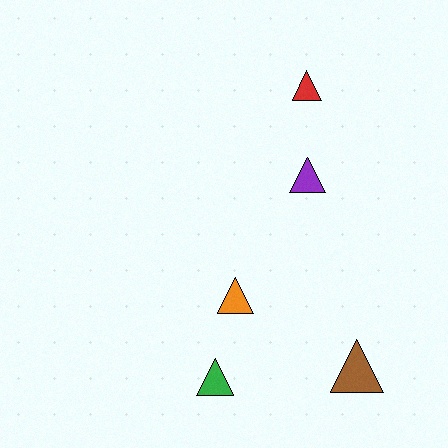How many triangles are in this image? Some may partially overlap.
There are 5 triangles.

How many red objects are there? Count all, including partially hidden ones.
There is 1 red object.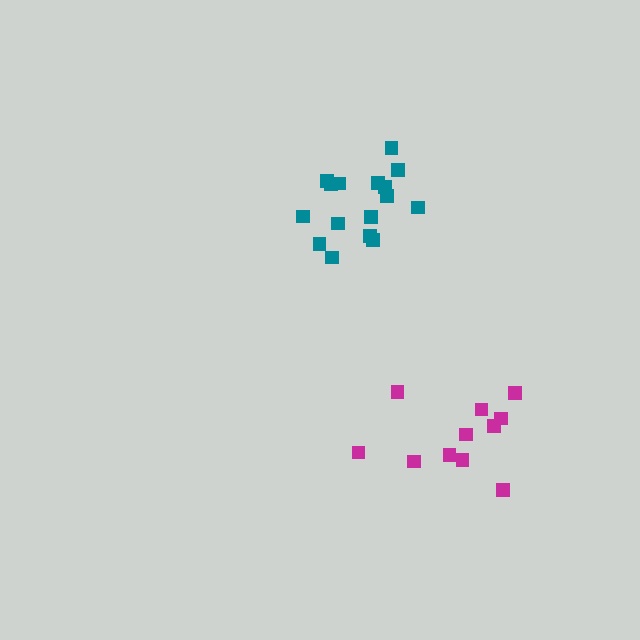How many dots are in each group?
Group 1: 11 dots, Group 2: 16 dots (27 total).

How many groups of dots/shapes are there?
There are 2 groups.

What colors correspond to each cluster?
The clusters are colored: magenta, teal.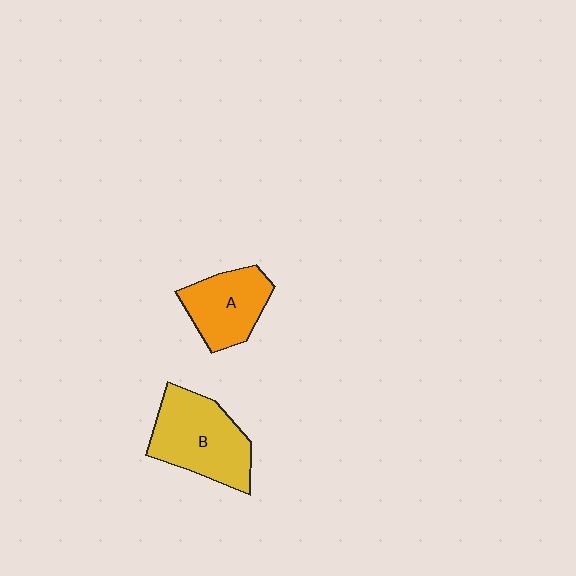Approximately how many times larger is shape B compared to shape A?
Approximately 1.3 times.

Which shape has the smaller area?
Shape A (orange).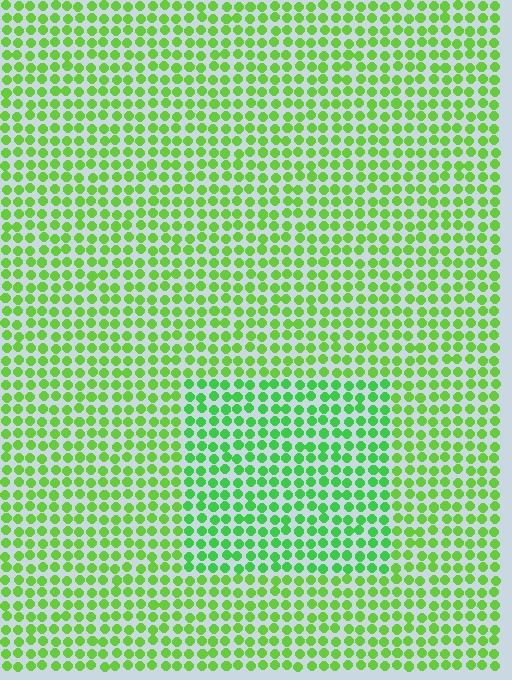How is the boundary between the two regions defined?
The boundary is defined purely by a slight shift in hue (about 23 degrees). Spacing, size, and orientation are identical on both sides.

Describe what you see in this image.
The image is filled with small lime elements in a uniform arrangement. A rectangle-shaped region is visible where the elements are tinted to a slightly different hue, forming a subtle color boundary.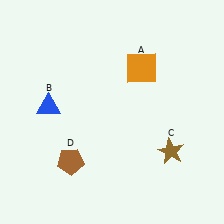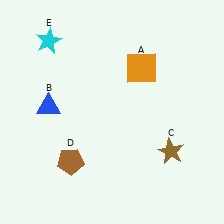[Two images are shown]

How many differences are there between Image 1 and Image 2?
There is 1 difference between the two images.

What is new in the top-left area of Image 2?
A cyan star (E) was added in the top-left area of Image 2.